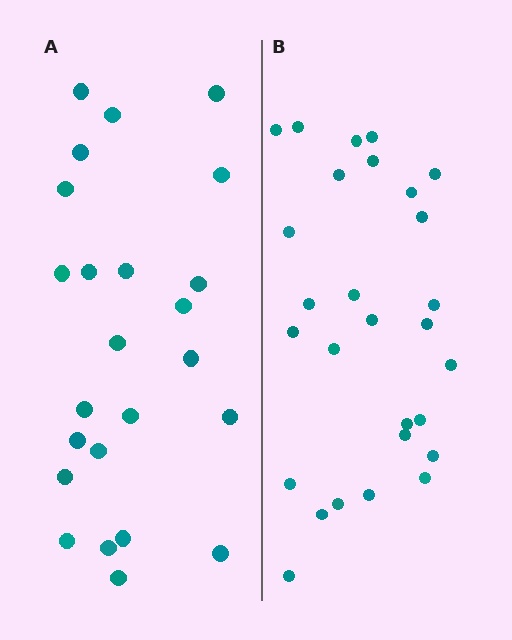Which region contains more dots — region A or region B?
Region B (the right region) has more dots.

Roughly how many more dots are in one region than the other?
Region B has about 4 more dots than region A.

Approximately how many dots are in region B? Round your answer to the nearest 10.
About 30 dots. (The exact count is 28, which rounds to 30.)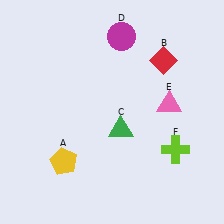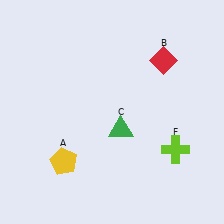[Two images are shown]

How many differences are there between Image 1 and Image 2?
There are 2 differences between the two images.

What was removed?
The magenta circle (D), the pink triangle (E) were removed in Image 2.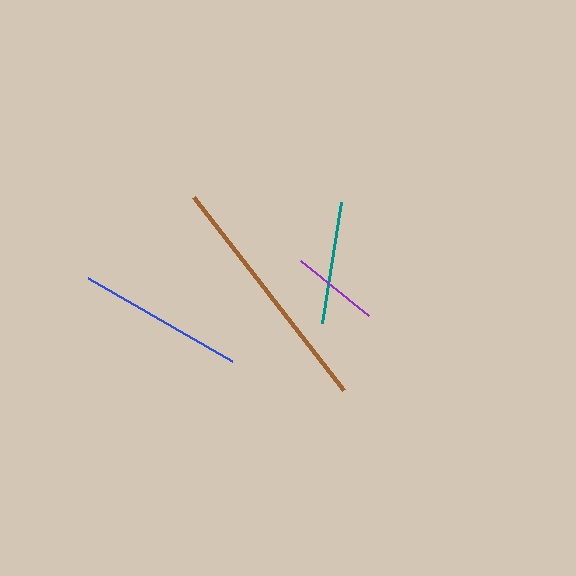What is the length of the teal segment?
The teal segment is approximately 123 pixels long.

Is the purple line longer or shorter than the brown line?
The brown line is longer than the purple line.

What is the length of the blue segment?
The blue segment is approximately 166 pixels long.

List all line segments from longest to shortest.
From longest to shortest: brown, blue, teal, purple.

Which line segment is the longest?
The brown line is the longest at approximately 245 pixels.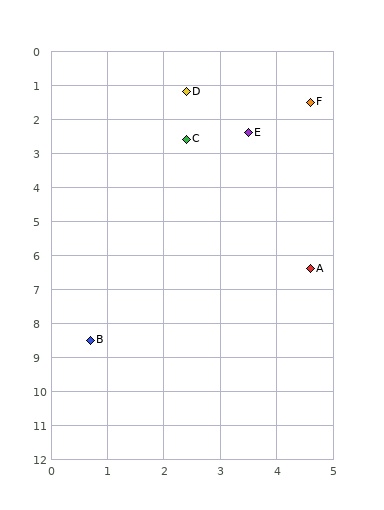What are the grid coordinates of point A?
Point A is at approximately (4.6, 6.4).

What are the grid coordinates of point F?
Point F is at approximately (4.6, 1.5).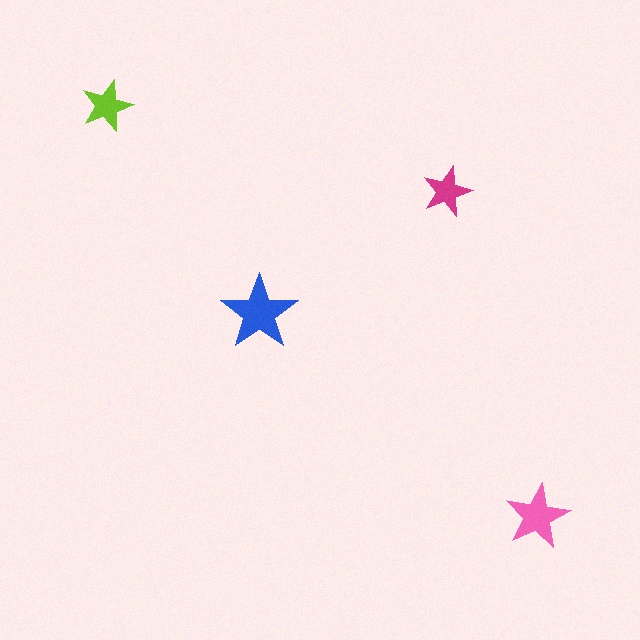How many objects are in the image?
There are 4 objects in the image.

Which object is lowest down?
The pink star is bottommost.